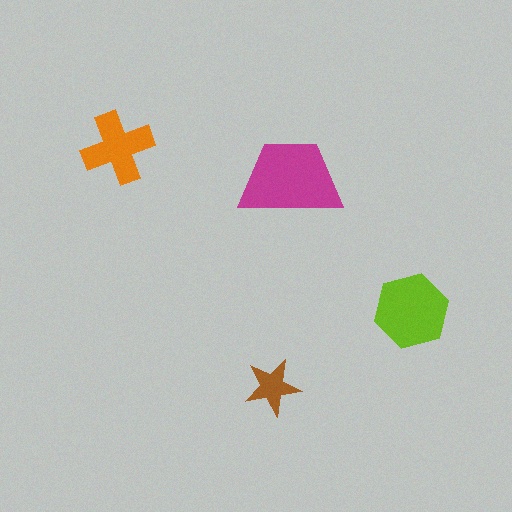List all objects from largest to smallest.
The magenta trapezoid, the lime hexagon, the orange cross, the brown star.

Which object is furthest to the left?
The orange cross is leftmost.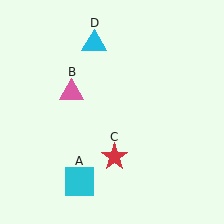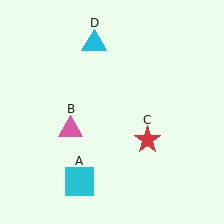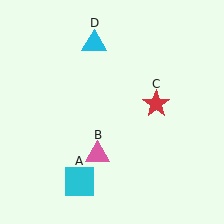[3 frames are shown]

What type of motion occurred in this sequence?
The pink triangle (object B), red star (object C) rotated counterclockwise around the center of the scene.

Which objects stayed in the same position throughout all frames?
Cyan square (object A) and cyan triangle (object D) remained stationary.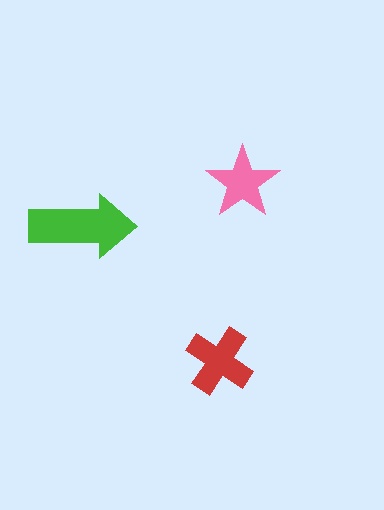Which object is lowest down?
The red cross is bottommost.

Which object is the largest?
The green arrow.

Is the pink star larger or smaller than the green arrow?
Smaller.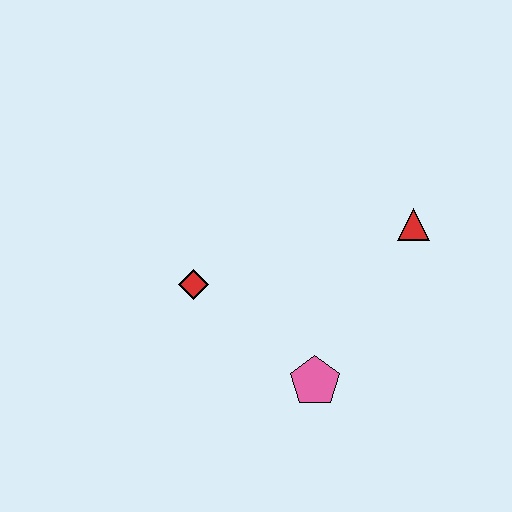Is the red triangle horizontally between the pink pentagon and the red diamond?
No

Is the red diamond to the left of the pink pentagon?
Yes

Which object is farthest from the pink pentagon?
The red triangle is farthest from the pink pentagon.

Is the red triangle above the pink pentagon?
Yes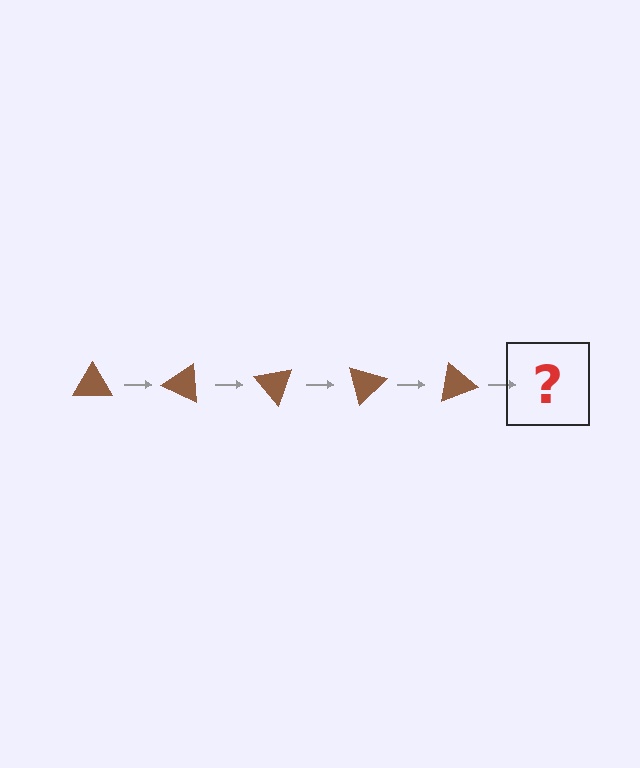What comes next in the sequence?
The next element should be a brown triangle rotated 125 degrees.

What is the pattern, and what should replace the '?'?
The pattern is that the triangle rotates 25 degrees each step. The '?' should be a brown triangle rotated 125 degrees.